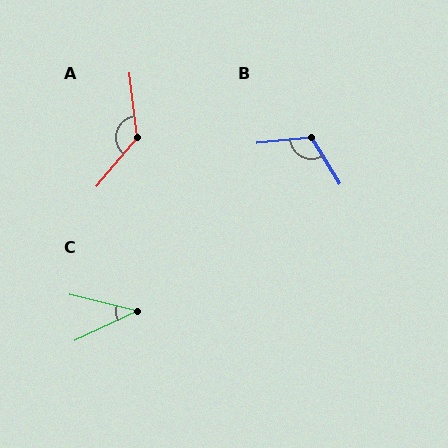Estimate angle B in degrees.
Approximately 115 degrees.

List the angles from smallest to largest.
C (39°), B (115°), A (134°).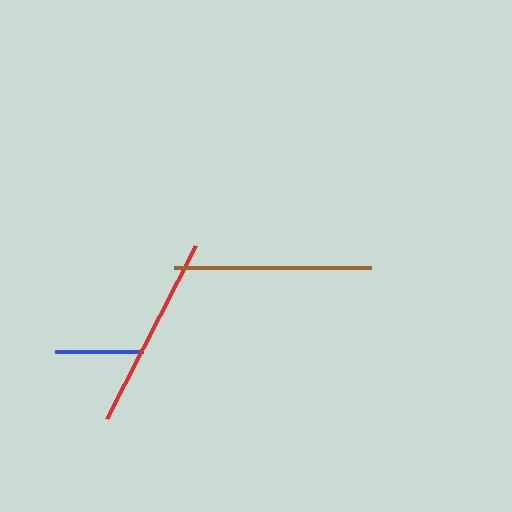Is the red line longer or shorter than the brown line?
The brown line is longer than the red line.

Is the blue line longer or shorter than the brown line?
The brown line is longer than the blue line.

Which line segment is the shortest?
The blue line is the shortest at approximately 88 pixels.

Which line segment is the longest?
The brown line is the longest at approximately 196 pixels.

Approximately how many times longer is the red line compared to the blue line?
The red line is approximately 2.2 times the length of the blue line.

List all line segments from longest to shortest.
From longest to shortest: brown, red, blue.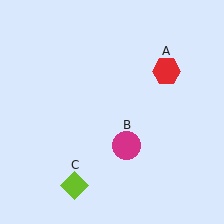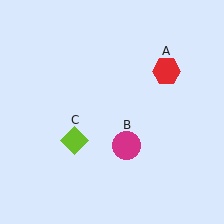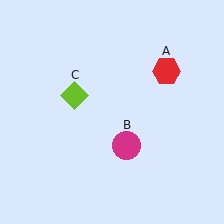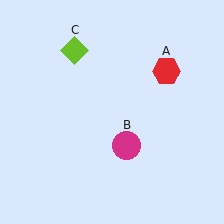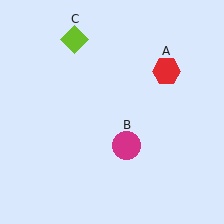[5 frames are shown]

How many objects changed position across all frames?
1 object changed position: lime diamond (object C).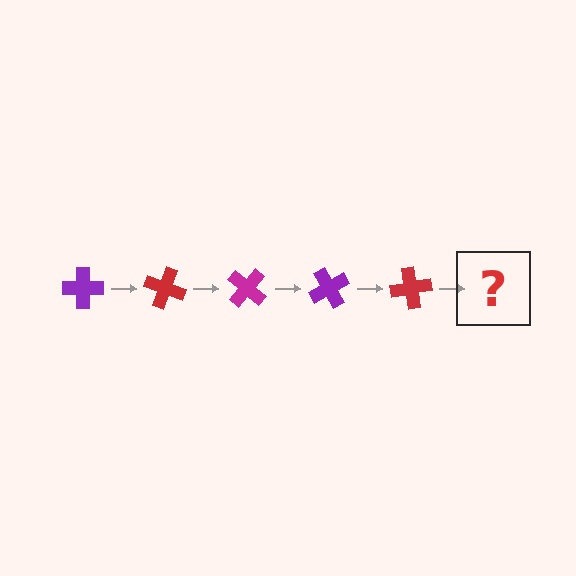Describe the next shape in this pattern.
It should be a magenta cross, rotated 100 degrees from the start.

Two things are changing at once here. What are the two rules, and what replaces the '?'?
The two rules are that it rotates 20 degrees each step and the color cycles through purple, red, and magenta. The '?' should be a magenta cross, rotated 100 degrees from the start.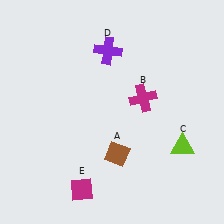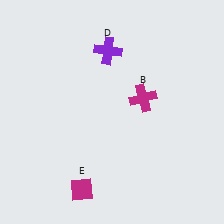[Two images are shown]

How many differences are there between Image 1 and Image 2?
There are 2 differences between the two images.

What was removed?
The brown diamond (A), the lime triangle (C) were removed in Image 2.